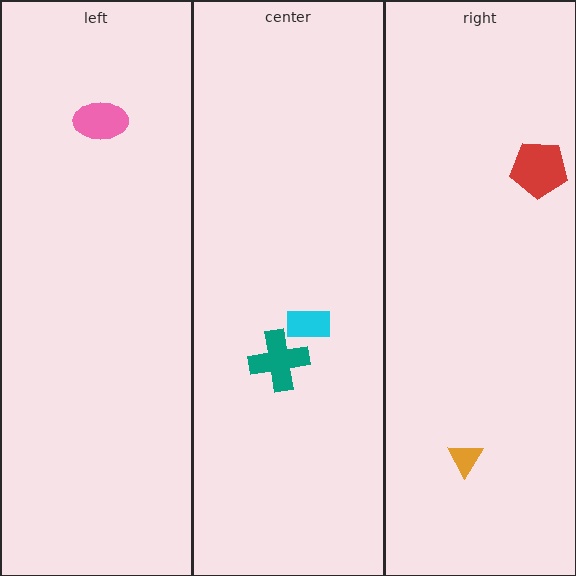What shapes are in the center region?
The cyan rectangle, the teal cross.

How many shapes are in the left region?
1.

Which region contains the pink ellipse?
The left region.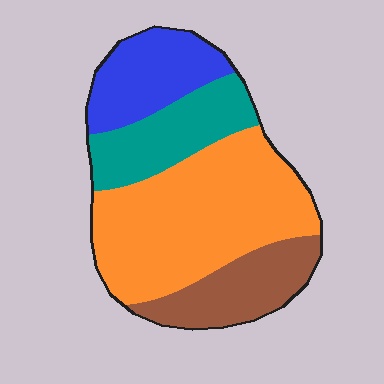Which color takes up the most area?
Orange, at roughly 45%.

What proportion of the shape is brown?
Brown takes up about one sixth (1/6) of the shape.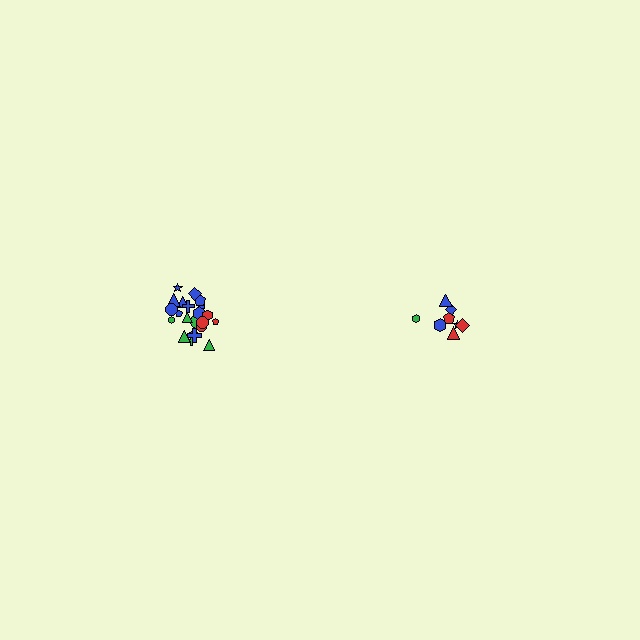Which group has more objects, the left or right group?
The left group.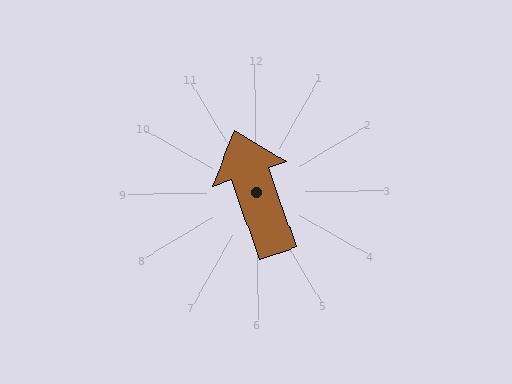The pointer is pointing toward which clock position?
Roughly 11 o'clock.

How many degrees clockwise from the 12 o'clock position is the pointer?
Approximately 341 degrees.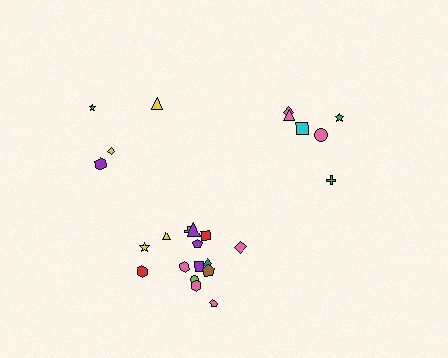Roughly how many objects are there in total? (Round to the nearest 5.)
Roughly 25 objects in total.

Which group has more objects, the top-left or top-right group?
The top-right group.